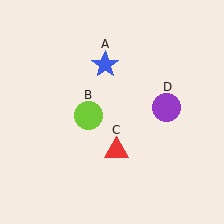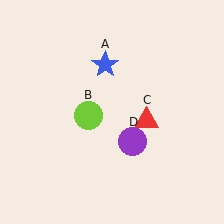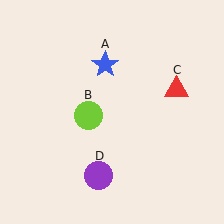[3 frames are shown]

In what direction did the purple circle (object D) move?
The purple circle (object D) moved down and to the left.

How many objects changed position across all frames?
2 objects changed position: red triangle (object C), purple circle (object D).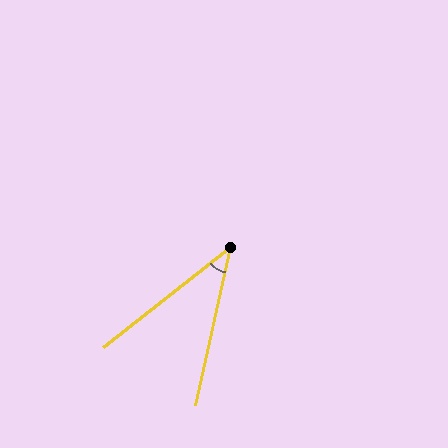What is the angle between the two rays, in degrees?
Approximately 39 degrees.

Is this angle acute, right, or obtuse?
It is acute.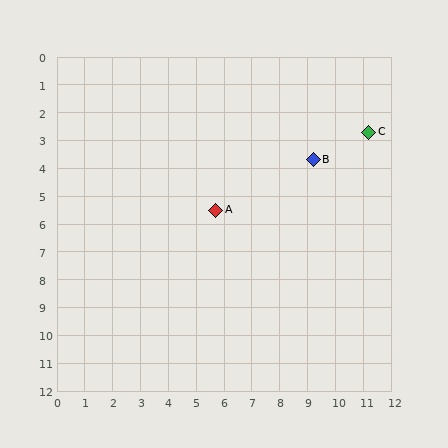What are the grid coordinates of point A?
Point A is at approximately (5.7, 5.5).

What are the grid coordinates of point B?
Point B is at approximately (9.2, 3.7).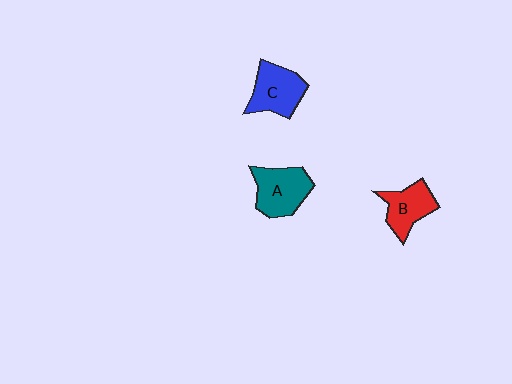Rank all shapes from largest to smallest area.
From largest to smallest: A (teal), C (blue), B (red).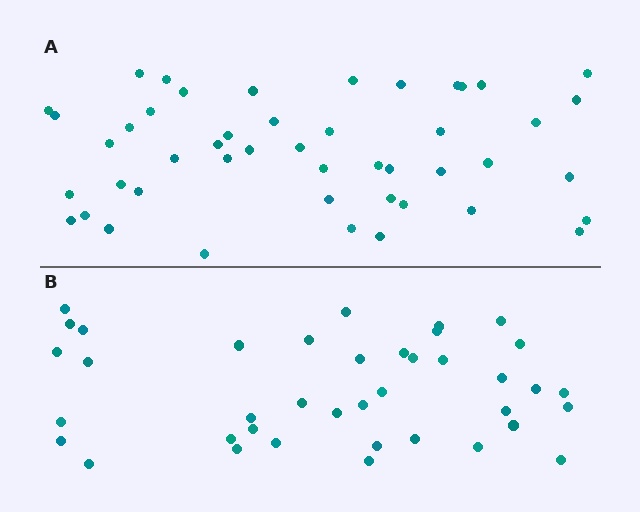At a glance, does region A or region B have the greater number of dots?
Region A (the top region) has more dots.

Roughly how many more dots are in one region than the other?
Region A has roughly 8 or so more dots than region B.